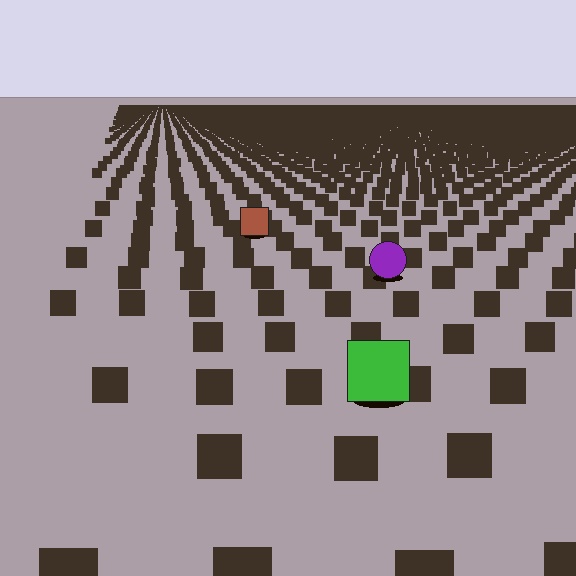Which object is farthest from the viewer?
The brown square is farthest from the viewer. It appears smaller and the ground texture around it is denser.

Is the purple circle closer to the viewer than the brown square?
Yes. The purple circle is closer — you can tell from the texture gradient: the ground texture is coarser near it.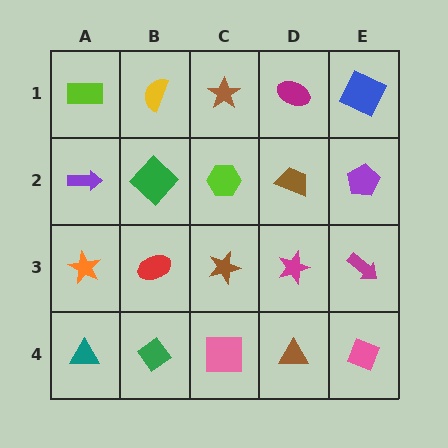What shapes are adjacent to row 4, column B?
A red ellipse (row 3, column B), a teal triangle (row 4, column A), a pink square (row 4, column C).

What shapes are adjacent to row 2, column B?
A yellow semicircle (row 1, column B), a red ellipse (row 3, column B), a purple arrow (row 2, column A), a lime hexagon (row 2, column C).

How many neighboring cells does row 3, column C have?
4.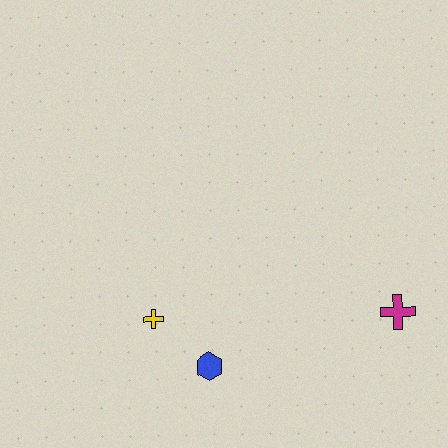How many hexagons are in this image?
There is 1 hexagon.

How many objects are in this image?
There are 3 objects.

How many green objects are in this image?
There are no green objects.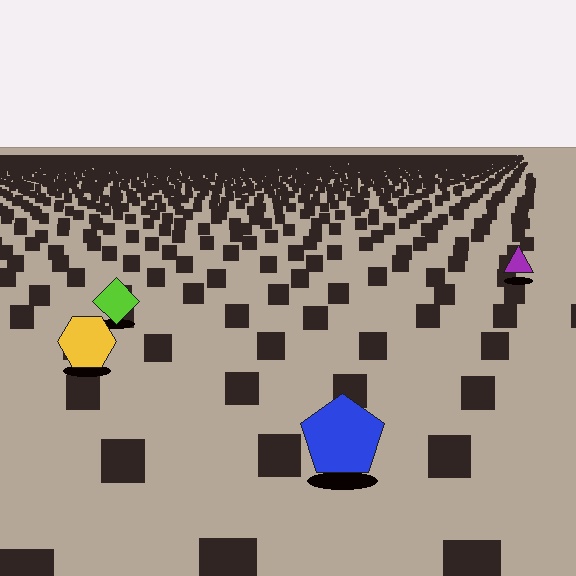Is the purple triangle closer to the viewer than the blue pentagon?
No. The blue pentagon is closer — you can tell from the texture gradient: the ground texture is coarser near it.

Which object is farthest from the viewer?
The purple triangle is farthest from the viewer. It appears smaller and the ground texture around it is denser.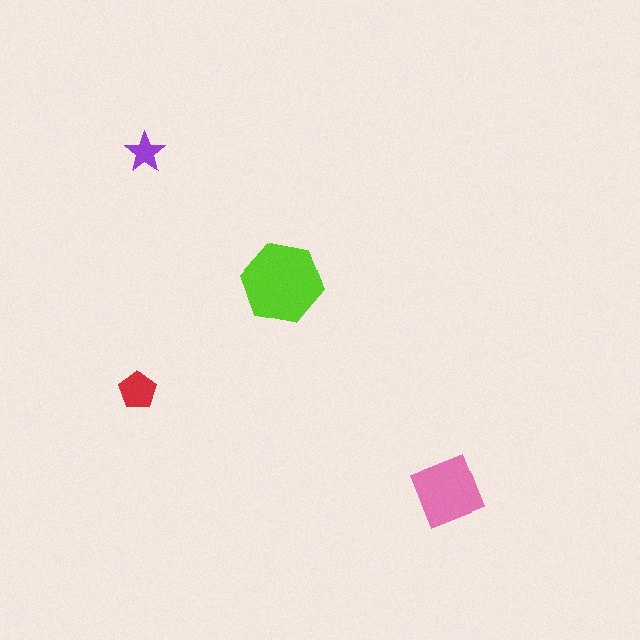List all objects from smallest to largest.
The purple star, the red pentagon, the pink square, the lime hexagon.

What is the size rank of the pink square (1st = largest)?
2nd.